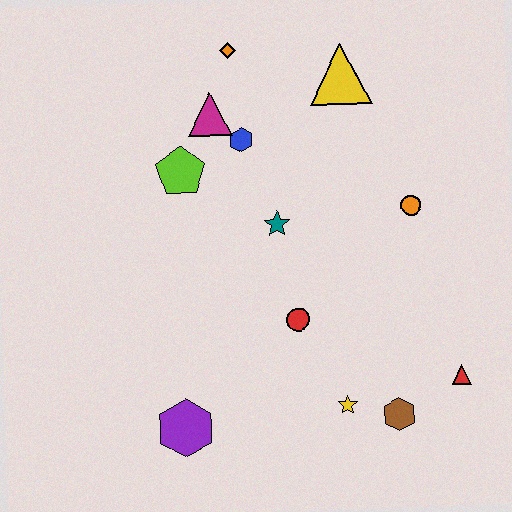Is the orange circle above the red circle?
Yes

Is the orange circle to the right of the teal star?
Yes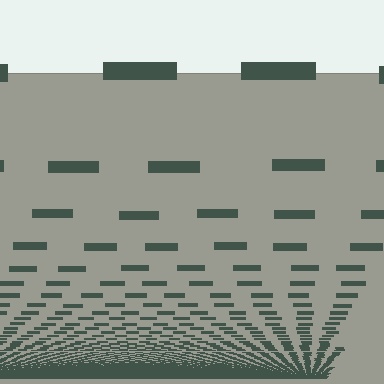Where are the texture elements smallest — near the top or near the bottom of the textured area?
Near the bottom.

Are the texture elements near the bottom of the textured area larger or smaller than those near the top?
Smaller. The gradient is inverted — elements near the bottom are smaller and denser.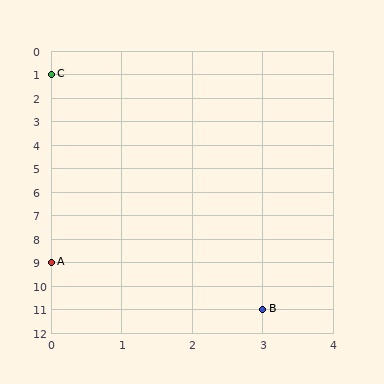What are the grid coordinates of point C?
Point C is at grid coordinates (0, 1).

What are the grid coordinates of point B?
Point B is at grid coordinates (3, 11).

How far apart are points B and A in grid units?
Points B and A are 3 columns and 2 rows apart (about 3.6 grid units diagonally).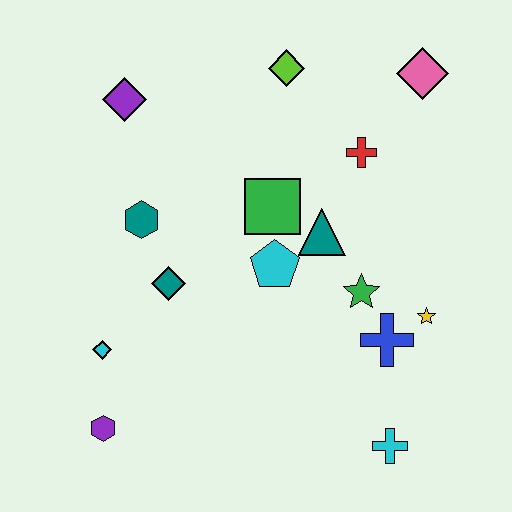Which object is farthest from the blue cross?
The purple diamond is farthest from the blue cross.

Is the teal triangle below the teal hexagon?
Yes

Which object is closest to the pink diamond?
The red cross is closest to the pink diamond.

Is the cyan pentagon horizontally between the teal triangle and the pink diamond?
No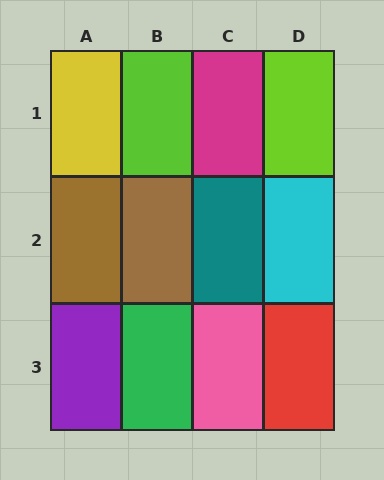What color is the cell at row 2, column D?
Cyan.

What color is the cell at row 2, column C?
Teal.